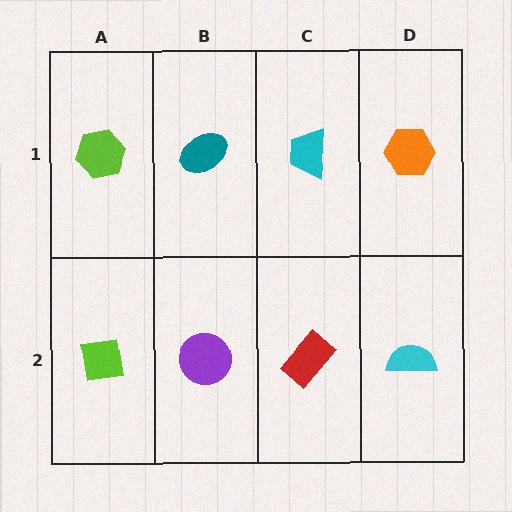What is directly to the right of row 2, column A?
A purple circle.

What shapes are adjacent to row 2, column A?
A lime hexagon (row 1, column A), a purple circle (row 2, column B).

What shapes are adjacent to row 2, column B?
A teal ellipse (row 1, column B), a lime square (row 2, column A), a red rectangle (row 2, column C).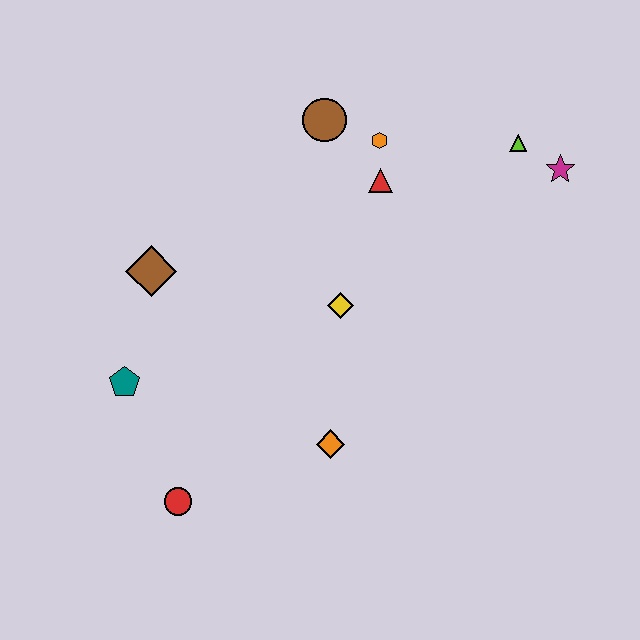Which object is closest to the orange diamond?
The yellow diamond is closest to the orange diamond.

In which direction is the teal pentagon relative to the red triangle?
The teal pentagon is to the left of the red triangle.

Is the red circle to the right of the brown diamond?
Yes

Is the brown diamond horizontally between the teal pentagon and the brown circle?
Yes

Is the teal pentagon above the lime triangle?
No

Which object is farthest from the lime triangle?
The red circle is farthest from the lime triangle.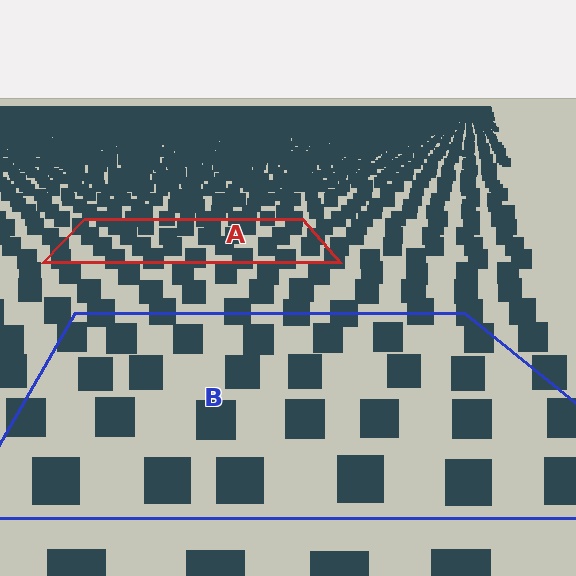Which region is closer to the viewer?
Region B is closer. The texture elements there are larger and more spread out.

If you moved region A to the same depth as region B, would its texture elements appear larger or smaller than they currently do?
They would appear larger. At a closer depth, the same texture elements are projected at a bigger on-screen size.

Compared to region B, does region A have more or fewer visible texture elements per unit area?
Region A has more texture elements per unit area — they are packed more densely because it is farther away.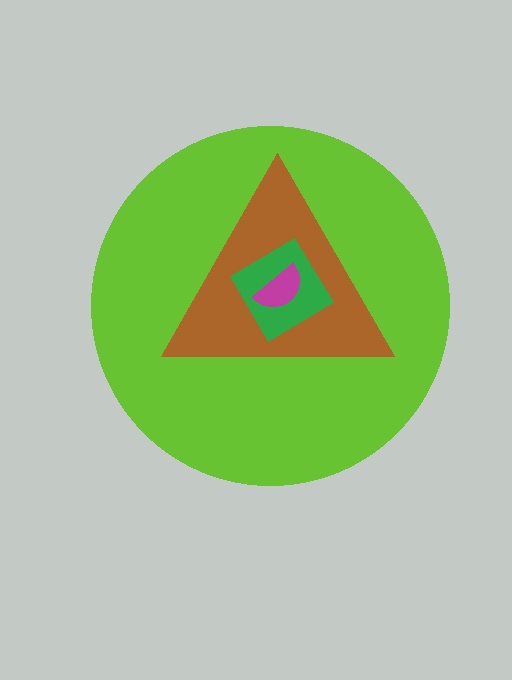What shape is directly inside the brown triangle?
The green diamond.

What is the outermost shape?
The lime circle.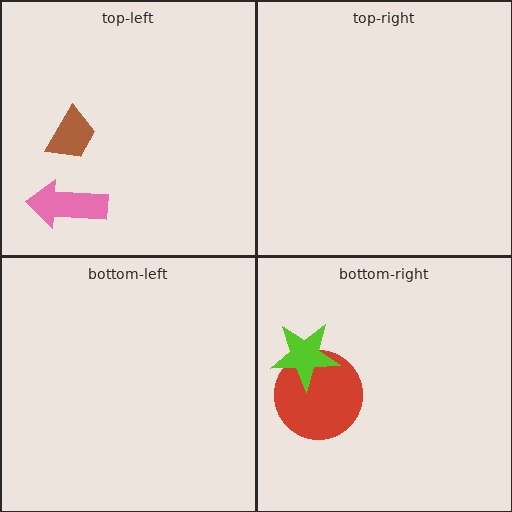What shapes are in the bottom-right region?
The red circle, the lime star.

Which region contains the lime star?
The bottom-right region.